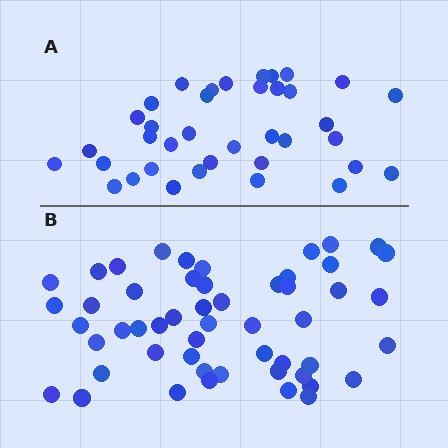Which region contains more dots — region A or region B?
Region B (the bottom region) has more dots.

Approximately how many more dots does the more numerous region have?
Region B has approximately 15 more dots than region A.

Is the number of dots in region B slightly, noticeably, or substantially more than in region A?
Region B has noticeably more, but not dramatically so. The ratio is roughly 1.4 to 1.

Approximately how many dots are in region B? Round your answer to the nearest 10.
About 50 dots. (The exact count is 52, which rounds to 50.)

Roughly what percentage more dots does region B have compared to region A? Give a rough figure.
About 40% more.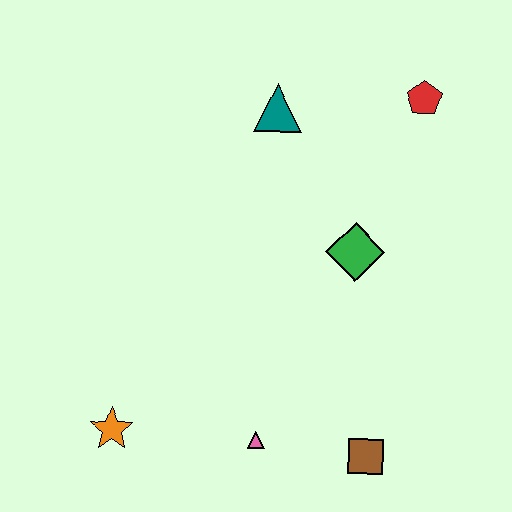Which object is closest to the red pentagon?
The teal triangle is closest to the red pentagon.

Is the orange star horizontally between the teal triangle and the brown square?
No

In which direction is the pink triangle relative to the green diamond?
The pink triangle is below the green diamond.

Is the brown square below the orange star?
Yes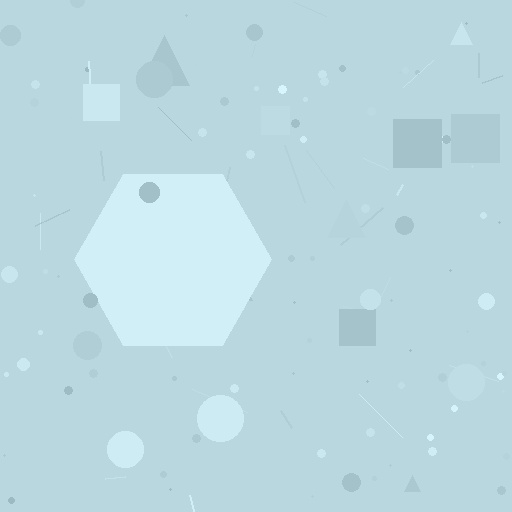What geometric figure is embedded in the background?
A hexagon is embedded in the background.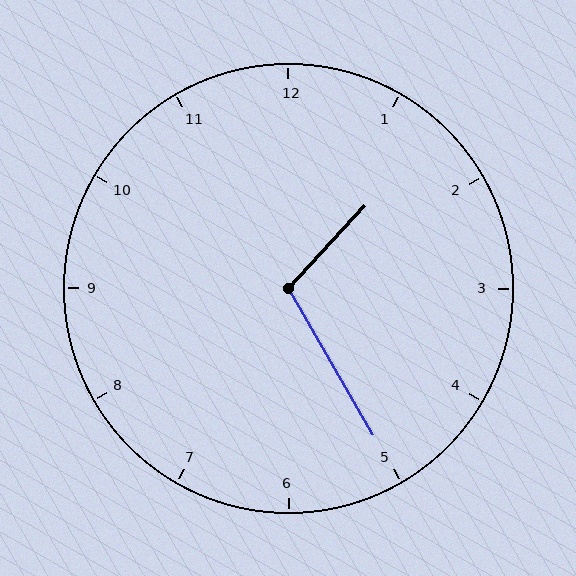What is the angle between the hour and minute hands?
Approximately 108 degrees.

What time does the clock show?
1:25.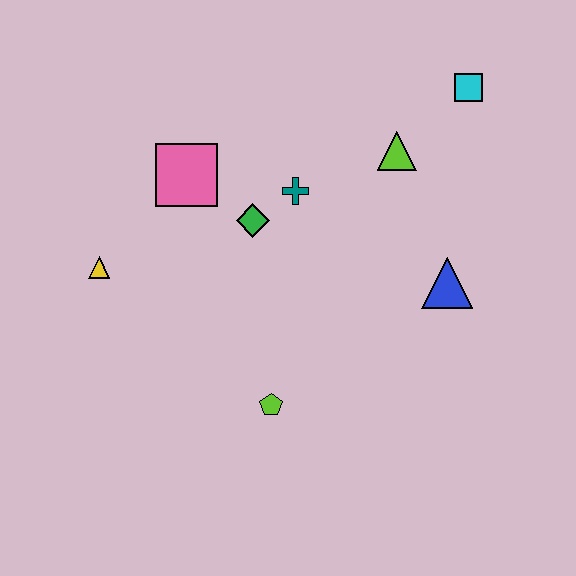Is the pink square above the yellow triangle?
Yes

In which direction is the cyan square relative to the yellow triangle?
The cyan square is to the right of the yellow triangle.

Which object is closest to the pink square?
The green diamond is closest to the pink square.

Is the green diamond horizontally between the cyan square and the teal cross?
No